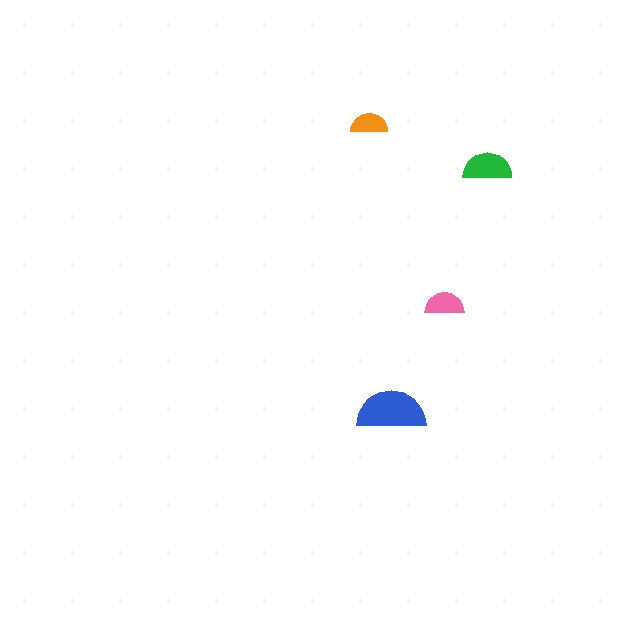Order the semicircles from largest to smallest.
the blue one, the green one, the pink one, the orange one.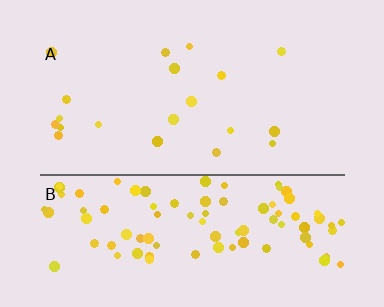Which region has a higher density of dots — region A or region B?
B (the bottom).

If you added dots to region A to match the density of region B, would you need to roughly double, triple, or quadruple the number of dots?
Approximately quadruple.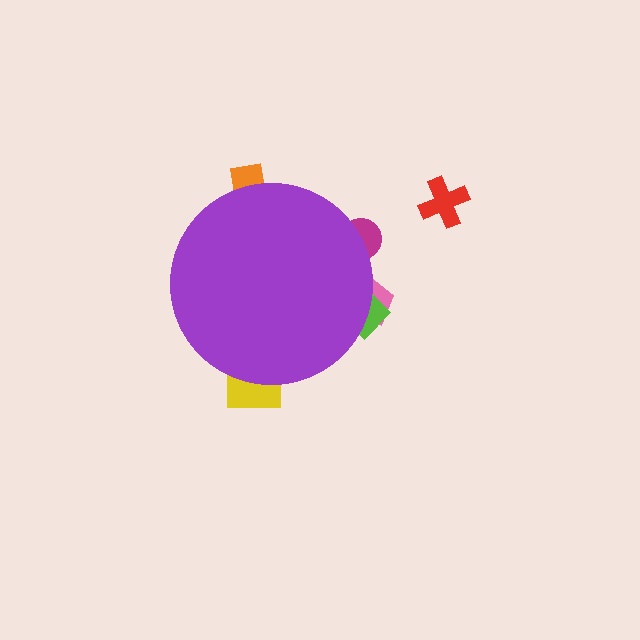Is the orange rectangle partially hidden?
Yes, the orange rectangle is partially hidden behind the purple circle.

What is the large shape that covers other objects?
A purple circle.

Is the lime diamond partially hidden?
Yes, the lime diamond is partially hidden behind the purple circle.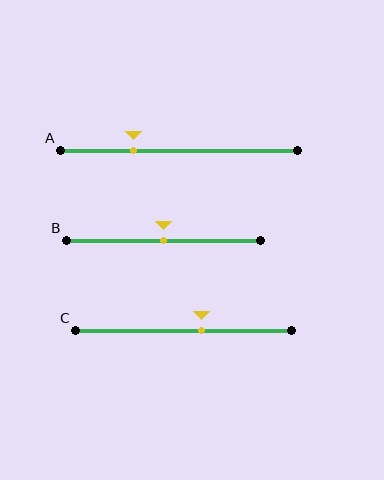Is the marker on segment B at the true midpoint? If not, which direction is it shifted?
Yes, the marker on segment B is at the true midpoint.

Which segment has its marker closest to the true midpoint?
Segment B has its marker closest to the true midpoint.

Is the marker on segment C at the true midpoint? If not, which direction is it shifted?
No, the marker on segment C is shifted to the right by about 9% of the segment length.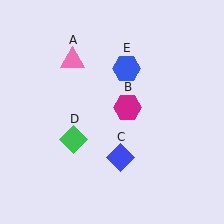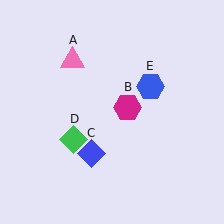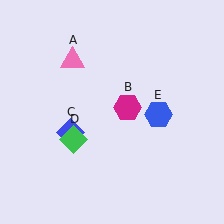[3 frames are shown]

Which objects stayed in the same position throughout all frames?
Pink triangle (object A) and magenta hexagon (object B) and green diamond (object D) remained stationary.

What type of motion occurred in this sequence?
The blue diamond (object C), blue hexagon (object E) rotated clockwise around the center of the scene.